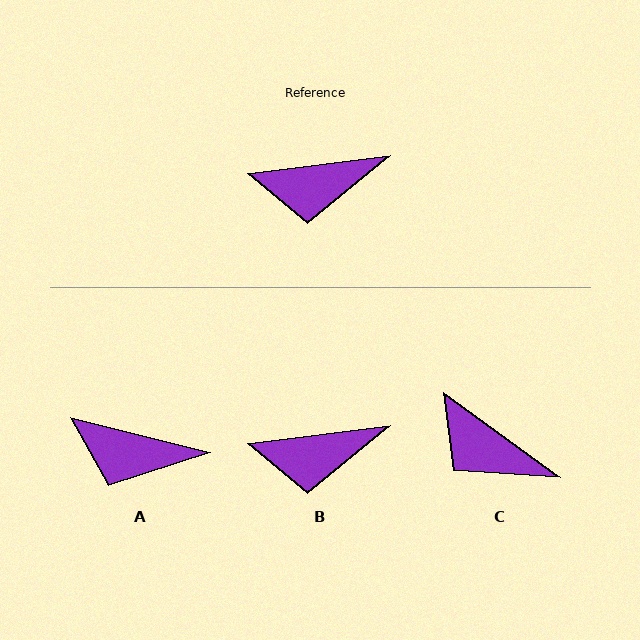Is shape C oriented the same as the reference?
No, it is off by about 43 degrees.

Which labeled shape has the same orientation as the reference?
B.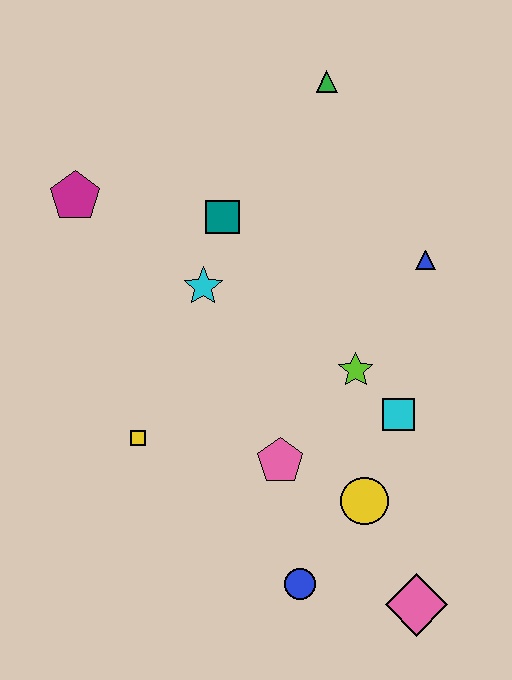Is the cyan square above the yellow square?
Yes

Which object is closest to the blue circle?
The yellow circle is closest to the blue circle.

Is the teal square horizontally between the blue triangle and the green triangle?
No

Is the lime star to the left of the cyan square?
Yes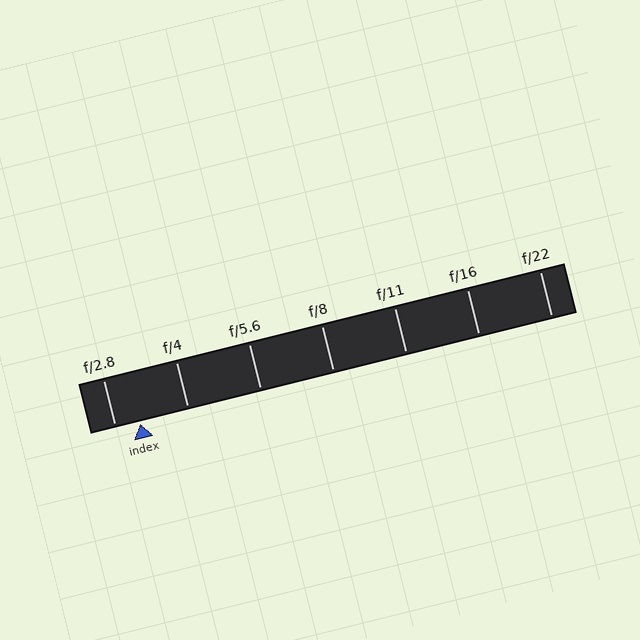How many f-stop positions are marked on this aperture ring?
There are 7 f-stop positions marked.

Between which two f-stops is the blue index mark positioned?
The index mark is between f/2.8 and f/4.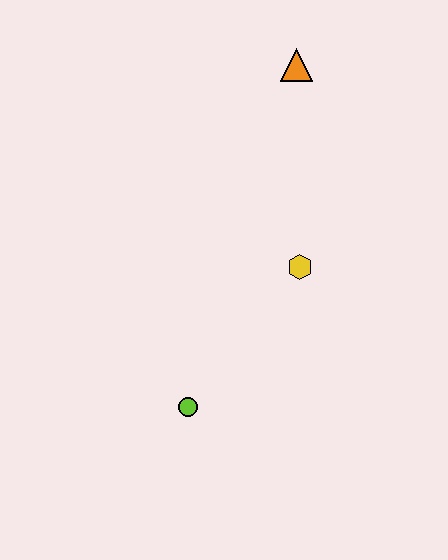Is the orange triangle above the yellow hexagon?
Yes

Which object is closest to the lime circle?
The yellow hexagon is closest to the lime circle.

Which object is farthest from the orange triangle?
The lime circle is farthest from the orange triangle.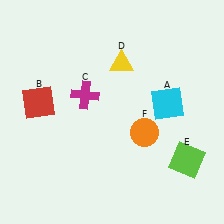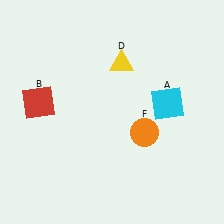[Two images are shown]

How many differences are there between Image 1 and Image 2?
There are 2 differences between the two images.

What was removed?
The lime square (E), the magenta cross (C) were removed in Image 2.